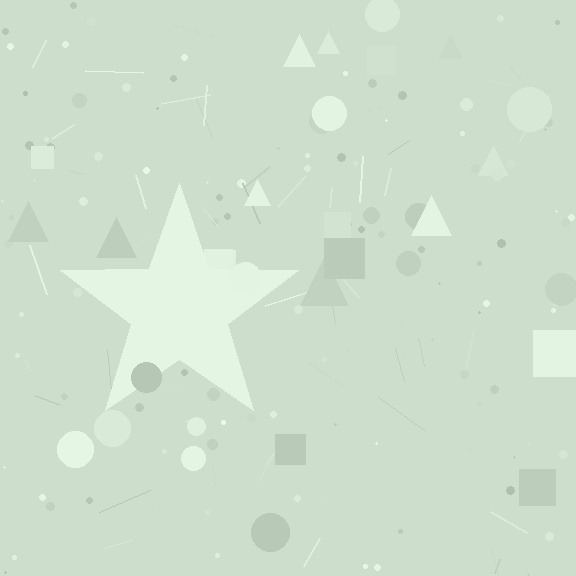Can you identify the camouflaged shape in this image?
The camouflaged shape is a star.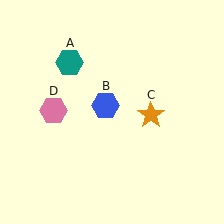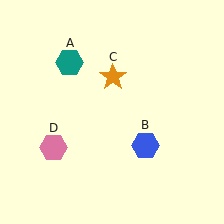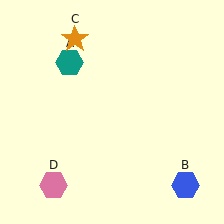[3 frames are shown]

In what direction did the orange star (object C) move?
The orange star (object C) moved up and to the left.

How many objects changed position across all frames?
3 objects changed position: blue hexagon (object B), orange star (object C), pink hexagon (object D).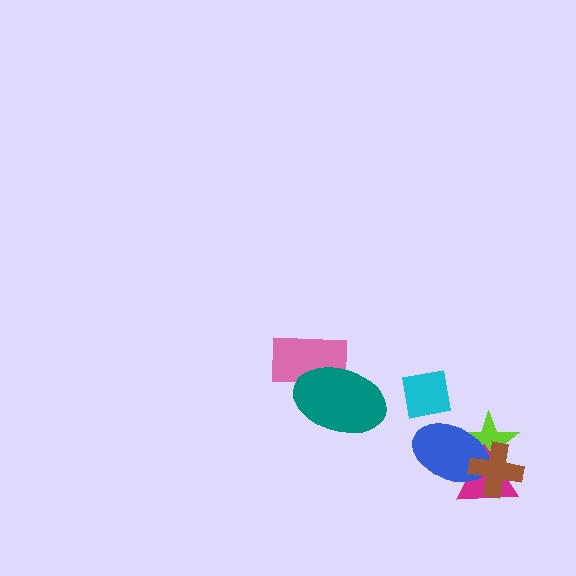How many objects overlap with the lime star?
3 objects overlap with the lime star.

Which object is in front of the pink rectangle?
The teal ellipse is in front of the pink rectangle.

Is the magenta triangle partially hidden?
Yes, it is partially covered by another shape.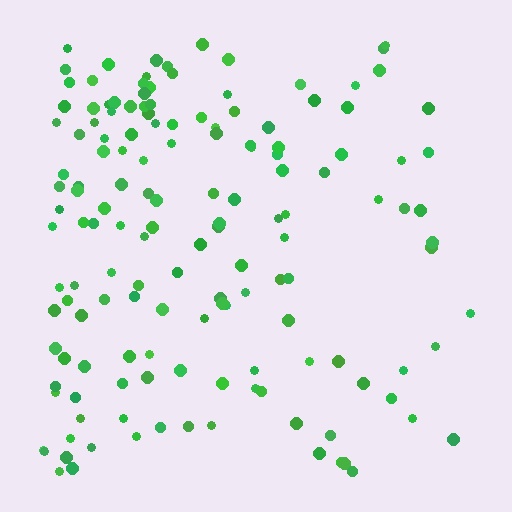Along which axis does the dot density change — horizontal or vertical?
Horizontal.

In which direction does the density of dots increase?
From right to left, with the left side densest.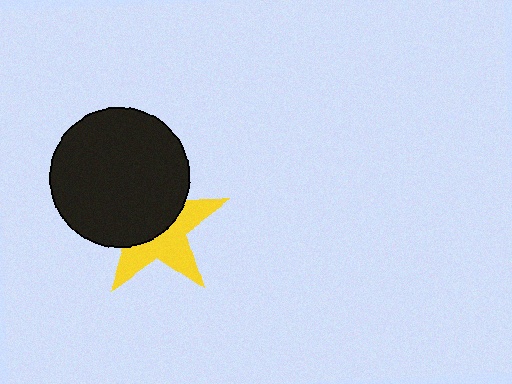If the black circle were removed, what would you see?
You would see the complete yellow star.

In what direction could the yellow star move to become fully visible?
The yellow star could move toward the lower-right. That would shift it out from behind the black circle entirely.